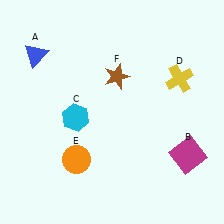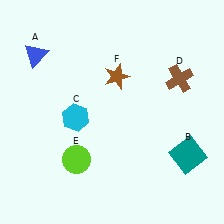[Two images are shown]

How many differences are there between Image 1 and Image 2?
There are 3 differences between the two images.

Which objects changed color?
B changed from magenta to teal. D changed from yellow to brown. E changed from orange to lime.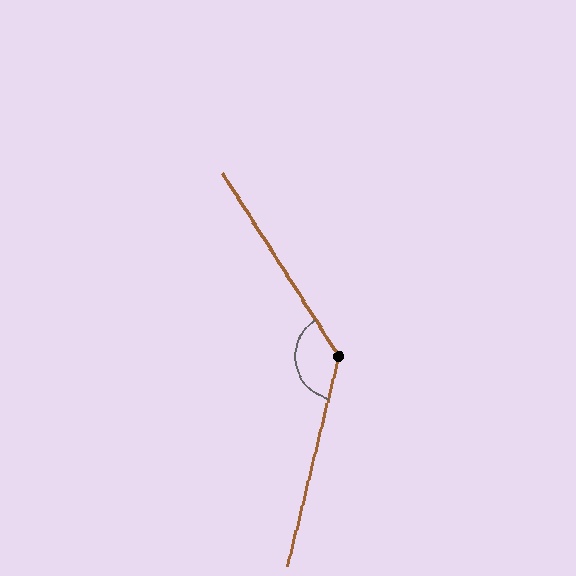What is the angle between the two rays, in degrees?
Approximately 133 degrees.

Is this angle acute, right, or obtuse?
It is obtuse.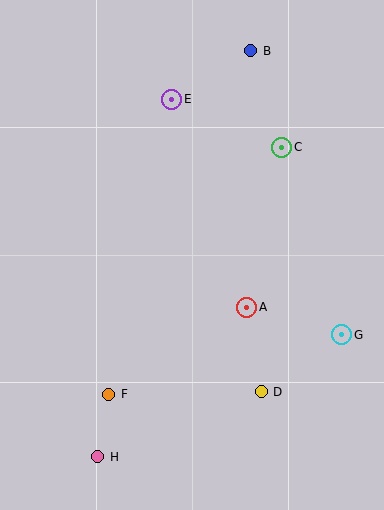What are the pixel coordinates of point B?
Point B is at (251, 51).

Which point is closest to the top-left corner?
Point E is closest to the top-left corner.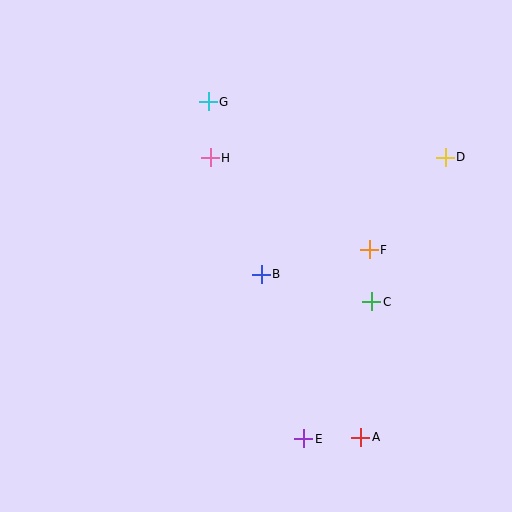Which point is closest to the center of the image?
Point B at (261, 274) is closest to the center.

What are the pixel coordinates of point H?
Point H is at (210, 158).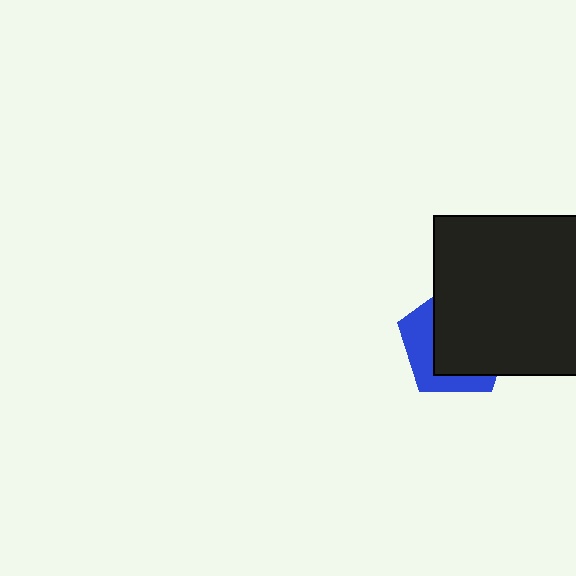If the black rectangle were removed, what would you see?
You would see the complete blue pentagon.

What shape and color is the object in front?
The object in front is a black rectangle.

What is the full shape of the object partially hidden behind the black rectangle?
The partially hidden object is a blue pentagon.